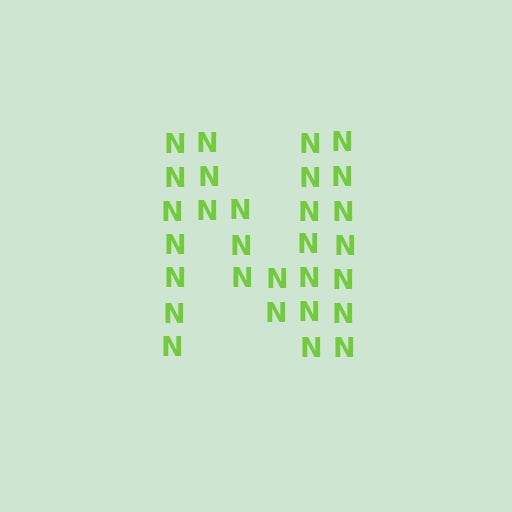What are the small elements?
The small elements are letter N's.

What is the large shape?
The large shape is the letter N.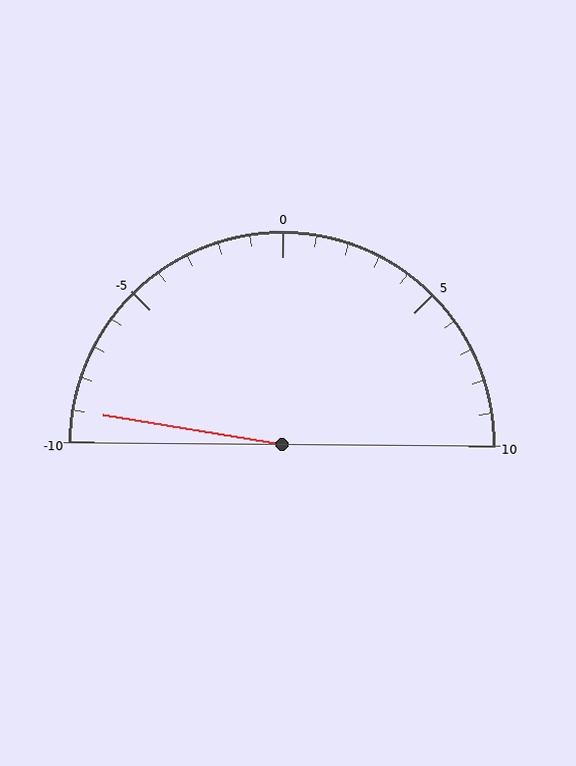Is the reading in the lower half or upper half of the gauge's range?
The reading is in the lower half of the range (-10 to 10).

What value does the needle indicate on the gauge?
The needle indicates approximately -9.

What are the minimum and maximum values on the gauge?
The gauge ranges from -10 to 10.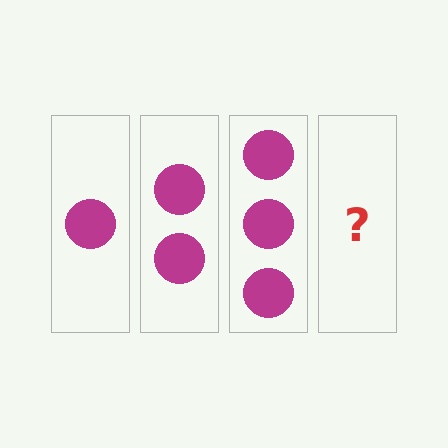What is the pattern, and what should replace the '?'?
The pattern is that each step adds one more circle. The '?' should be 4 circles.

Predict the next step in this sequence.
The next step is 4 circles.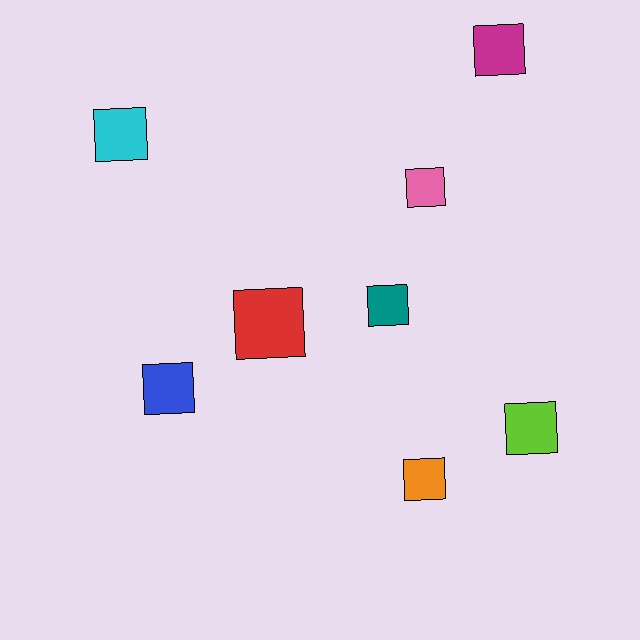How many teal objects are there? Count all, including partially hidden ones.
There is 1 teal object.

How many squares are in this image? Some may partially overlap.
There are 8 squares.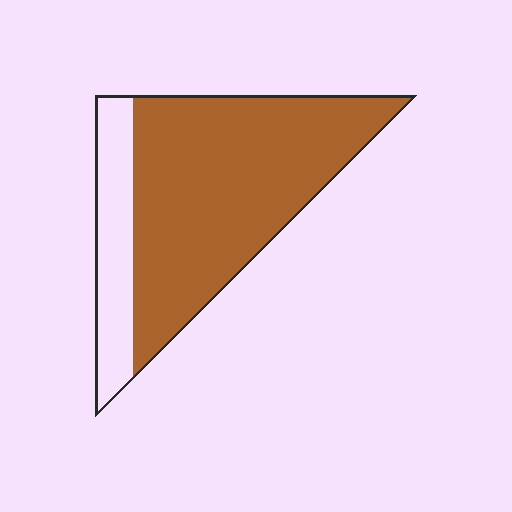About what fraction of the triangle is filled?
About four fifths (4/5).